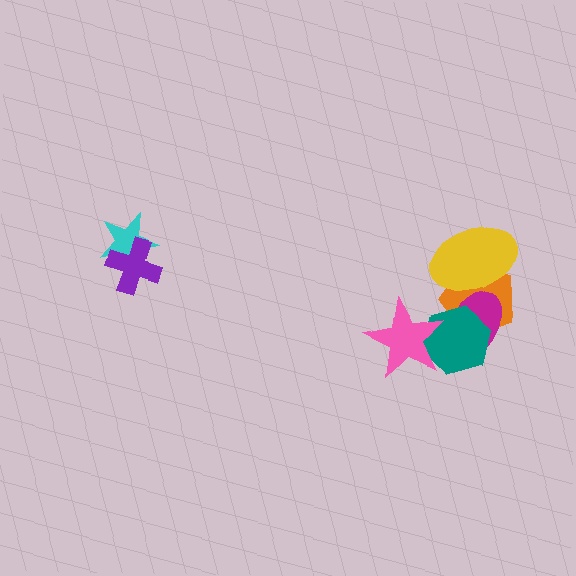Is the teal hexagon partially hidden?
Yes, it is partially covered by another shape.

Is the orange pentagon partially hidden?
Yes, it is partially covered by another shape.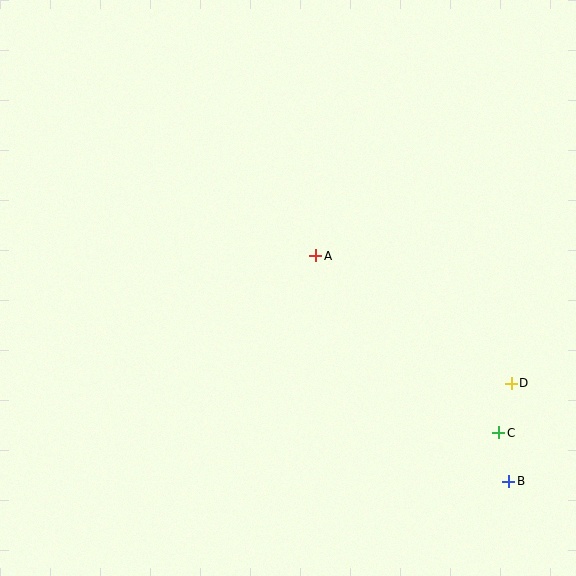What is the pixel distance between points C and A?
The distance between C and A is 255 pixels.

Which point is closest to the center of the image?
Point A at (316, 256) is closest to the center.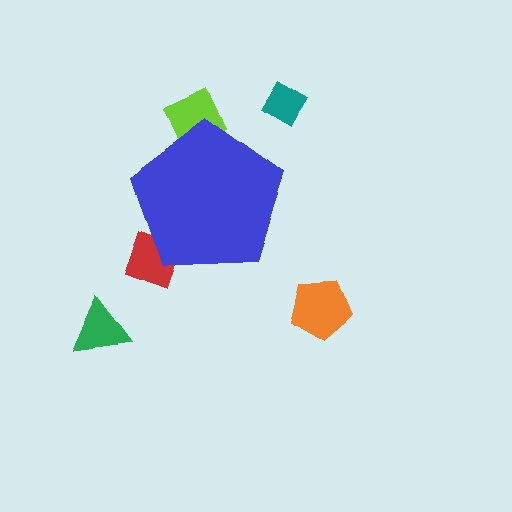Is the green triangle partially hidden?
No, the green triangle is fully visible.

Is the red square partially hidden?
Yes, the red square is partially hidden behind the blue pentagon.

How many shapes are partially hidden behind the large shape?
2 shapes are partially hidden.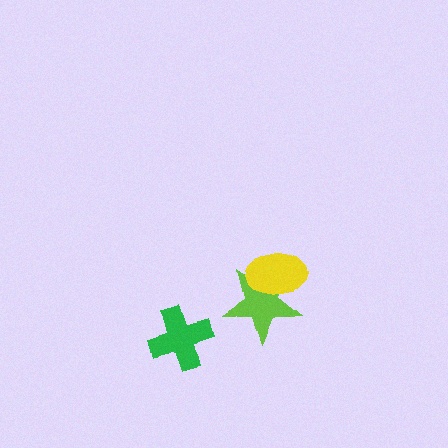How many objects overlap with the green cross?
0 objects overlap with the green cross.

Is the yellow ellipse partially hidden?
No, no other shape covers it.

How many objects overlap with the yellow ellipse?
1 object overlaps with the yellow ellipse.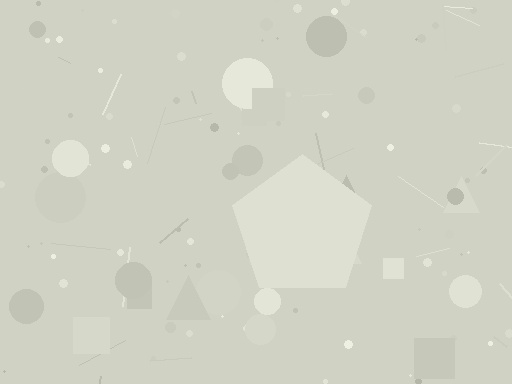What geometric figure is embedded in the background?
A pentagon is embedded in the background.